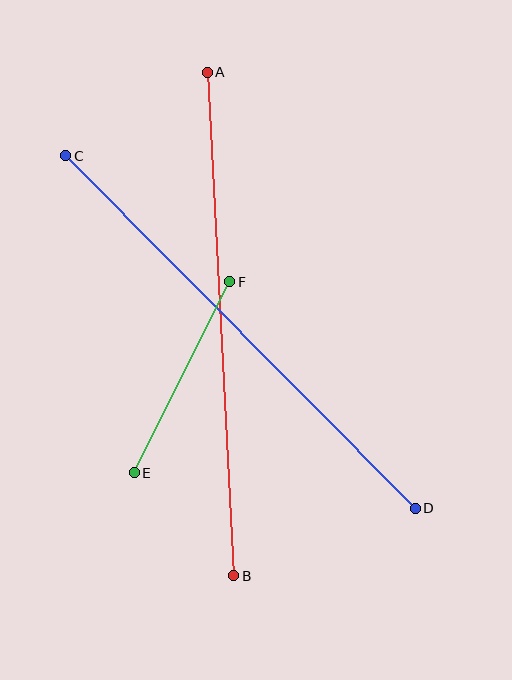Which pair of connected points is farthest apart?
Points A and B are farthest apart.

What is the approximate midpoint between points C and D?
The midpoint is at approximately (241, 332) pixels.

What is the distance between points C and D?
The distance is approximately 497 pixels.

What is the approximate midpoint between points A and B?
The midpoint is at approximately (220, 324) pixels.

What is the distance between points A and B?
The distance is approximately 504 pixels.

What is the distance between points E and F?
The distance is approximately 214 pixels.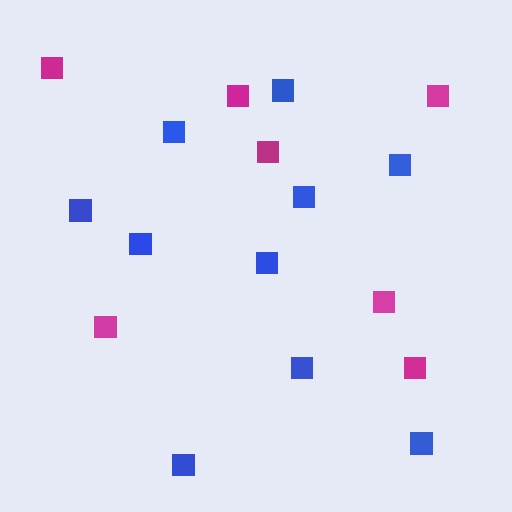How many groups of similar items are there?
There are 2 groups: one group of blue squares (10) and one group of magenta squares (7).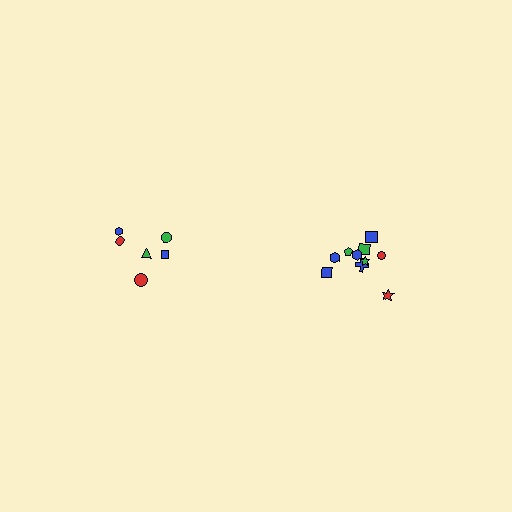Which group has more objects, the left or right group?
The right group.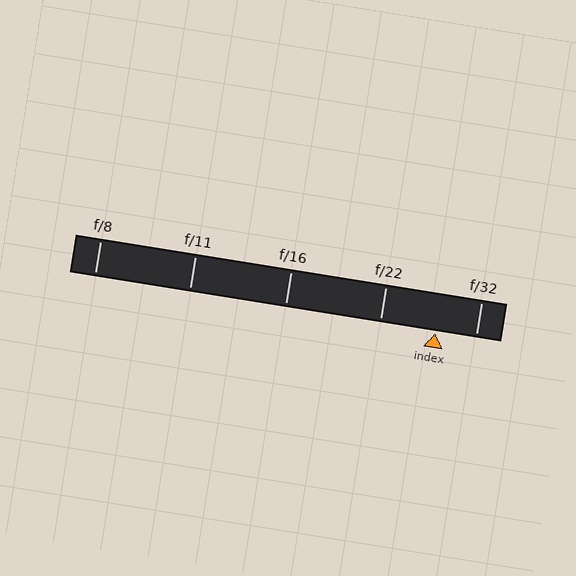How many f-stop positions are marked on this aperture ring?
There are 5 f-stop positions marked.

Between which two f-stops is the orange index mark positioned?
The index mark is between f/22 and f/32.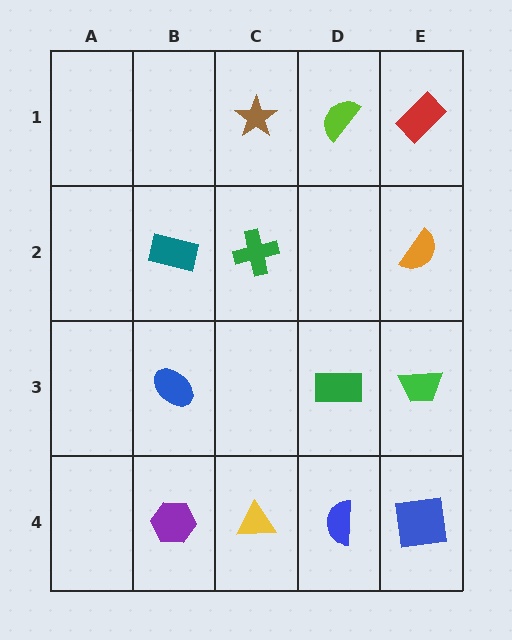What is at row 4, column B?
A purple hexagon.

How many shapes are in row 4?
4 shapes.